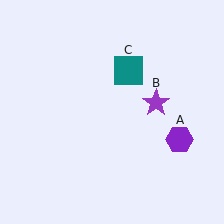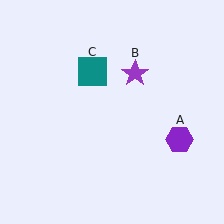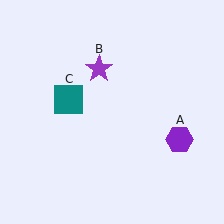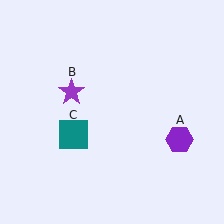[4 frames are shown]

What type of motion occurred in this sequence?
The purple star (object B), teal square (object C) rotated counterclockwise around the center of the scene.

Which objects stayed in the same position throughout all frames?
Purple hexagon (object A) remained stationary.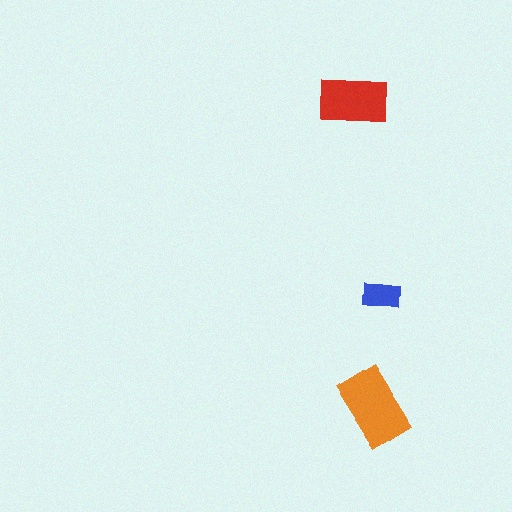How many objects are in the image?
There are 3 objects in the image.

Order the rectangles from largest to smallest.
the orange one, the red one, the blue one.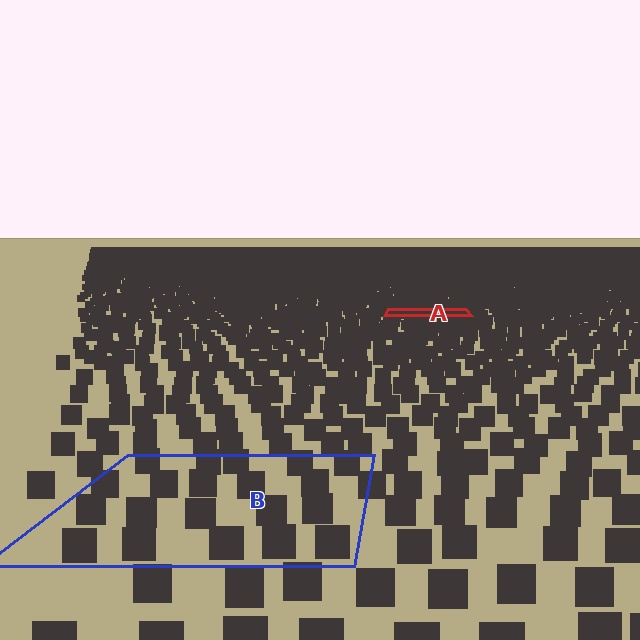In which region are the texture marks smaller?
The texture marks are smaller in region A, because it is farther away.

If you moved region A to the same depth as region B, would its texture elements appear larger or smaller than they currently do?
They would appear larger. At a closer depth, the same texture elements are projected at a bigger on-screen size.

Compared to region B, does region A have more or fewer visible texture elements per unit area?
Region A has more texture elements per unit area — they are packed more densely because it is farther away.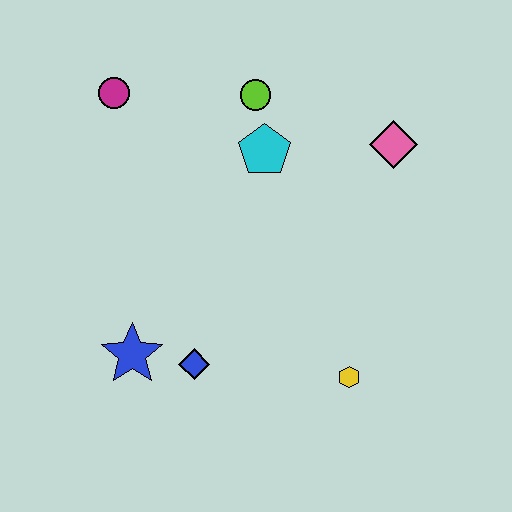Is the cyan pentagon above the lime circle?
No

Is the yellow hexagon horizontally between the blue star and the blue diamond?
No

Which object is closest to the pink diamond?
The cyan pentagon is closest to the pink diamond.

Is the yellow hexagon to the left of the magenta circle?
No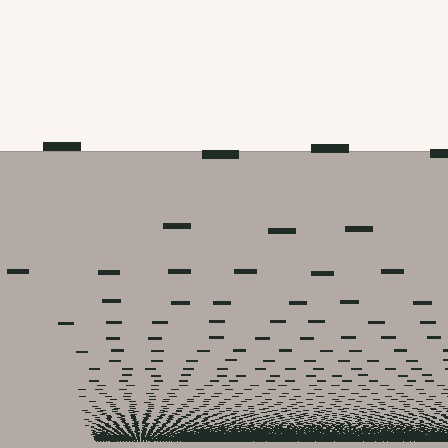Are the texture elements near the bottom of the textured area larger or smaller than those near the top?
Smaller. The gradient is inverted — elements near the bottom are smaller and denser.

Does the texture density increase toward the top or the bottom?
Density increases toward the bottom.